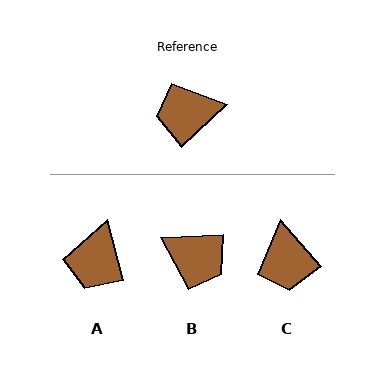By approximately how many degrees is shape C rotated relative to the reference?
Approximately 88 degrees counter-clockwise.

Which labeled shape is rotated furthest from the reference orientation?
B, about 139 degrees away.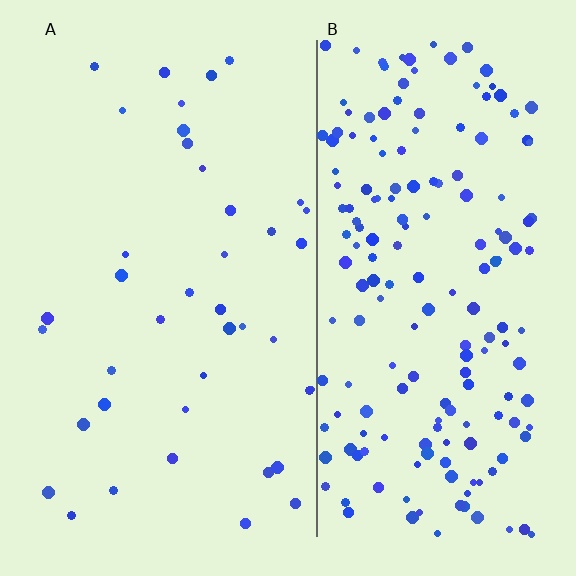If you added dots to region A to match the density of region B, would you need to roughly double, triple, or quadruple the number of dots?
Approximately quadruple.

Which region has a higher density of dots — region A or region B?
B (the right).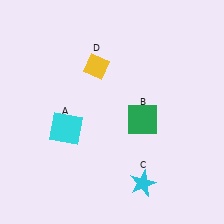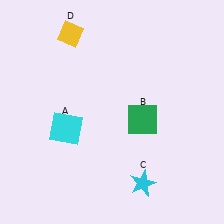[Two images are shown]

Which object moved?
The yellow diamond (D) moved up.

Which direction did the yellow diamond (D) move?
The yellow diamond (D) moved up.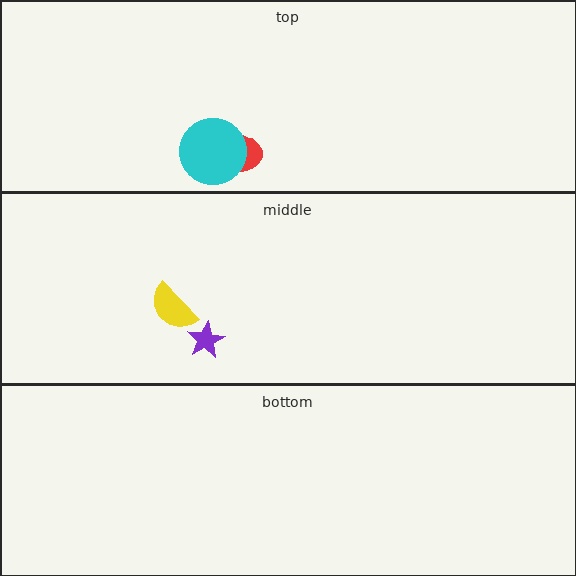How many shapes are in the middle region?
2.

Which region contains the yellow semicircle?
The middle region.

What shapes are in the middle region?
The yellow semicircle, the purple star.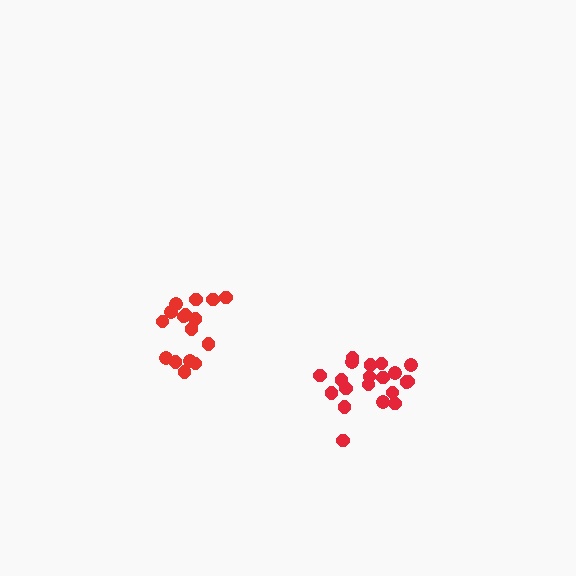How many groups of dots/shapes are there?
There are 2 groups.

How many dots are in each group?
Group 1: 20 dots, Group 2: 16 dots (36 total).